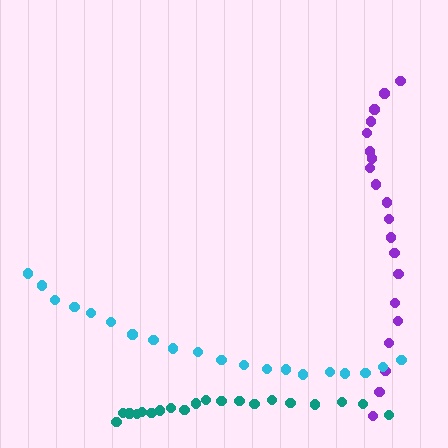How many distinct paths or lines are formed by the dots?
There are 3 distinct paths.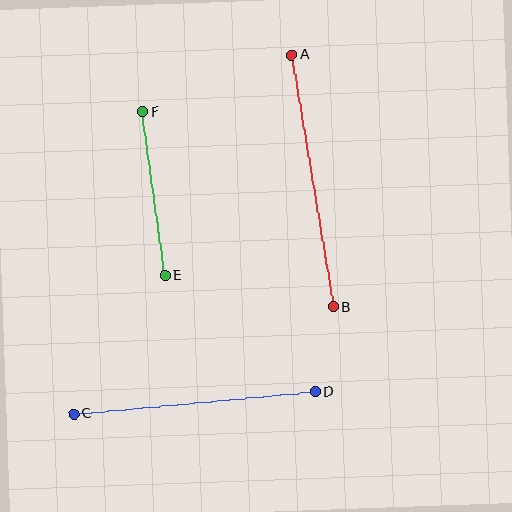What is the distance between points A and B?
The distance is approximately 256 pixels.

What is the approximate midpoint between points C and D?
The midpoint is at approximately (195, 403) pixels.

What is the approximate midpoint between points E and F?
The midpoint is at approximately (154, 194) pixels.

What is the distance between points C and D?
The distance is approximately 242 pixels.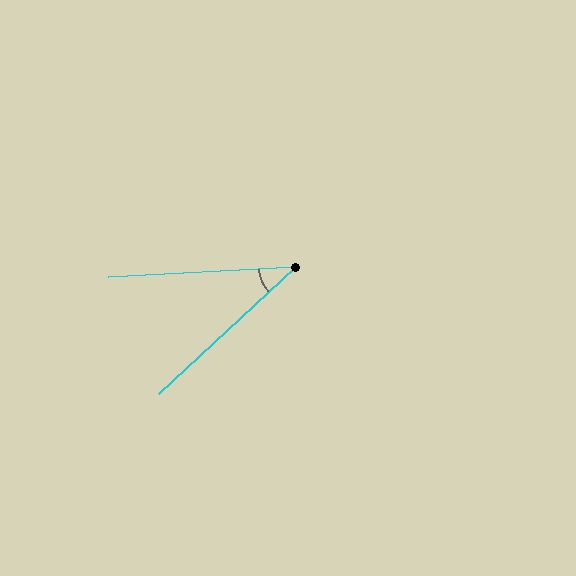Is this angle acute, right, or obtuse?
It is acute.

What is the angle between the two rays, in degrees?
Approximately 40 degrees.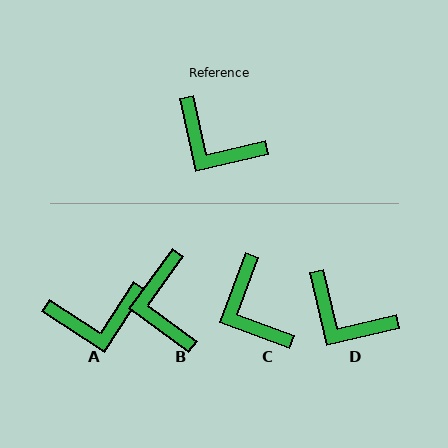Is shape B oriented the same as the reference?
No, it is off by about 49 degrees.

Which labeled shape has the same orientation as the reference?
D.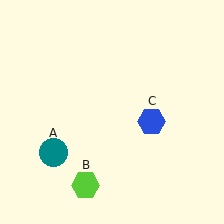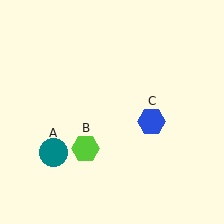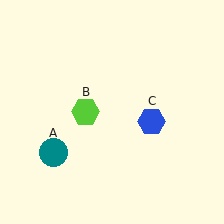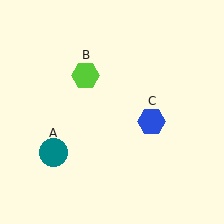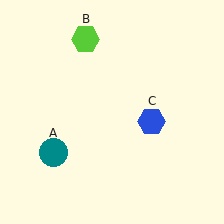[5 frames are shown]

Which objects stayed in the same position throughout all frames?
Teal circle (object A) and blue hexagon (object C) remained stationary.